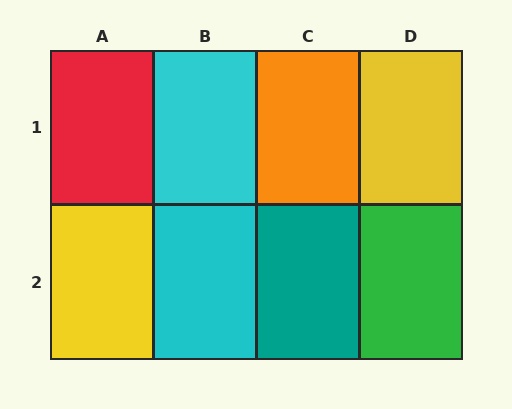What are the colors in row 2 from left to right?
Yellow, cyan, teal, green.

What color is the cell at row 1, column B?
Cyan.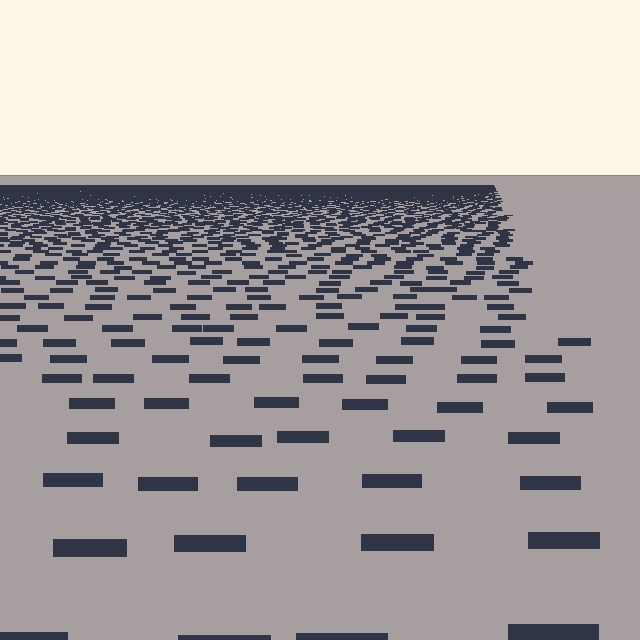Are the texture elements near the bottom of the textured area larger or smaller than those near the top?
Larger. Near the bottom, elements are closer to the viewer and appear at a bigger on-screen size.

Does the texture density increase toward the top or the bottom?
Density increases toward the top.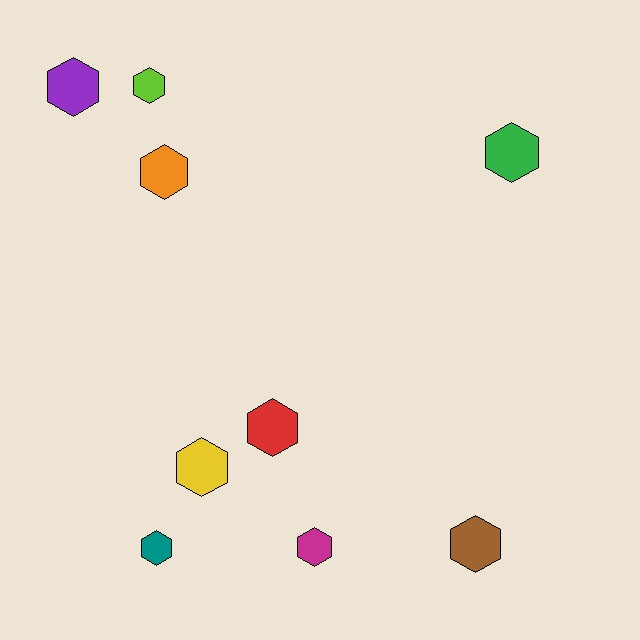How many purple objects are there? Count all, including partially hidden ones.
There is 1 purple object.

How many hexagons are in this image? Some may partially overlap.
There are 9 hexagons.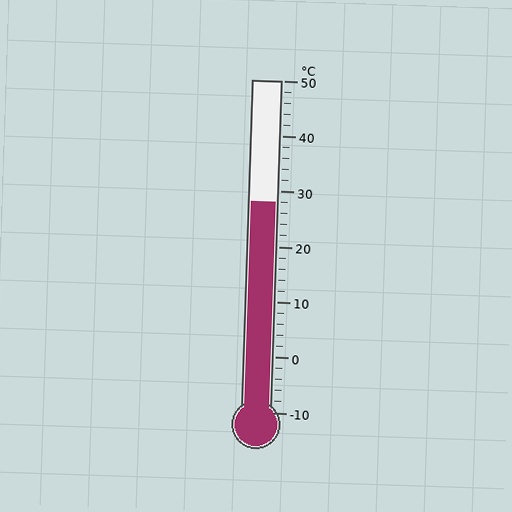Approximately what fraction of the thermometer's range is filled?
The thermometer is filled to approximately 65% of its range.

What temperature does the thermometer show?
The thermometer shows approximately 28°C.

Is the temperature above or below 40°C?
The temperature is below 40°C.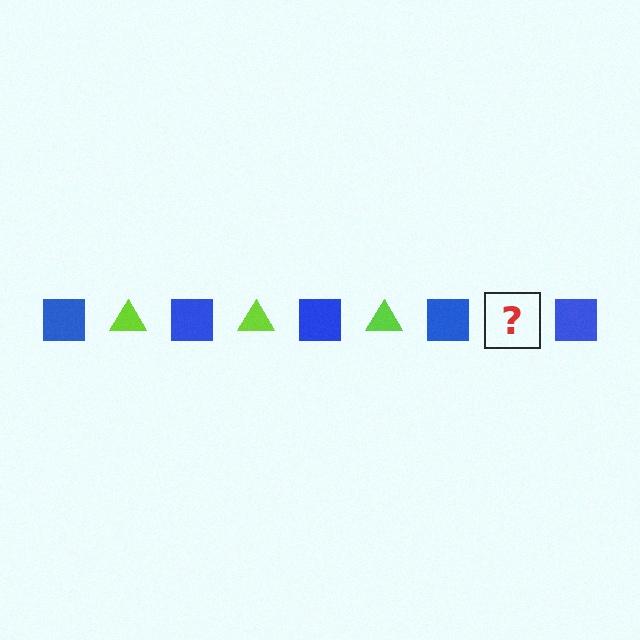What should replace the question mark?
The question mark should be replaced with a lime triangle.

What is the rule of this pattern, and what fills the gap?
The rule is that the pattern alternates between blue square and lime triangle. The gap should be filled with a lime triangle.